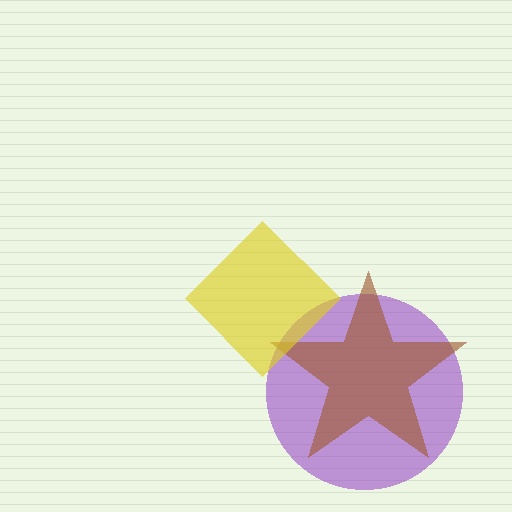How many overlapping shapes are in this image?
There are 3 overlapping shapes in the image.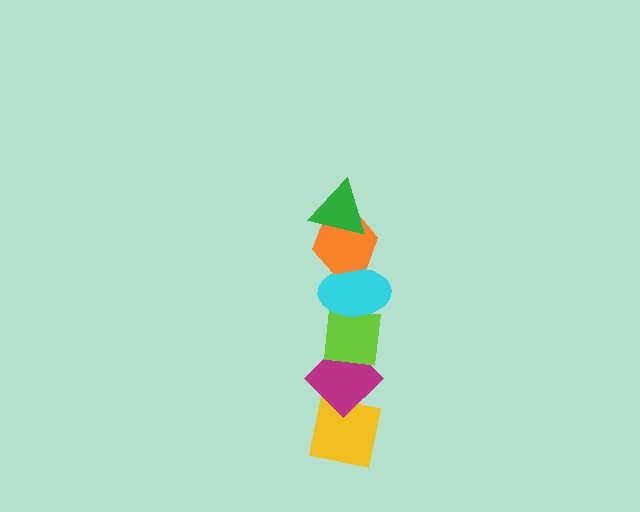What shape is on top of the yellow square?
The magenta diamond is on top of the yellow square.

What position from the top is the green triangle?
The green triangle is 1st from the top.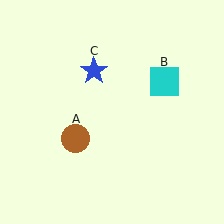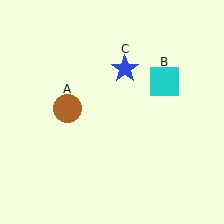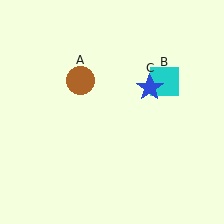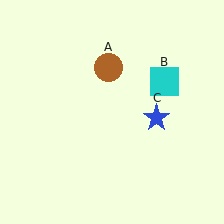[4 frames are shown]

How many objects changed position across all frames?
2 objects changed position: brown circle (object A), blue star (object C).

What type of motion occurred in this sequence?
The brown circle (object A), blue star (object C) rotated clockwise around the center of the scene.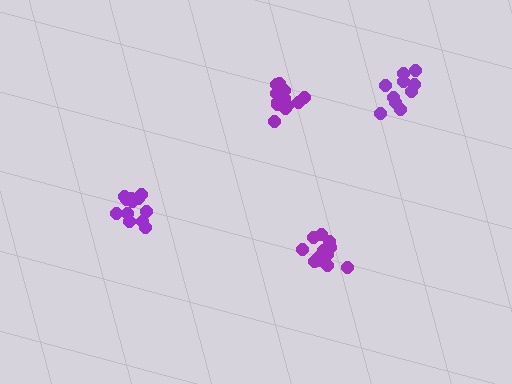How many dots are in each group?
Group 1: 14 dots, Group 2: 12 dots, Group 3: 10 dots, Group 4: 13 dots (49 total).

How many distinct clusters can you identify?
There are 4 distinct clusters.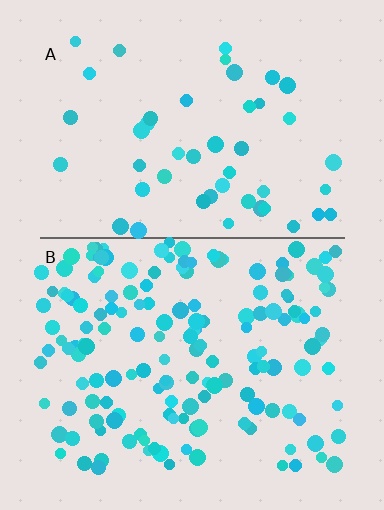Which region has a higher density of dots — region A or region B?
B (the bottom).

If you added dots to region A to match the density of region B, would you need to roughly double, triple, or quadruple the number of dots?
Approximately triple.